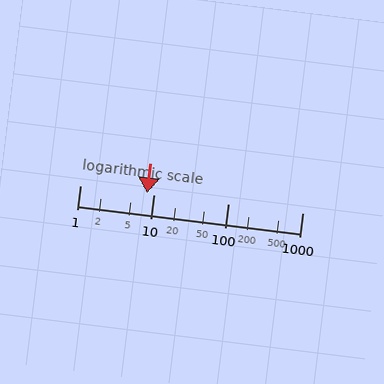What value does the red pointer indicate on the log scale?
The pointer indicates approximately 8.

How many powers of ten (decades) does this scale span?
The scale spans 3 decades, from 1 to 1000.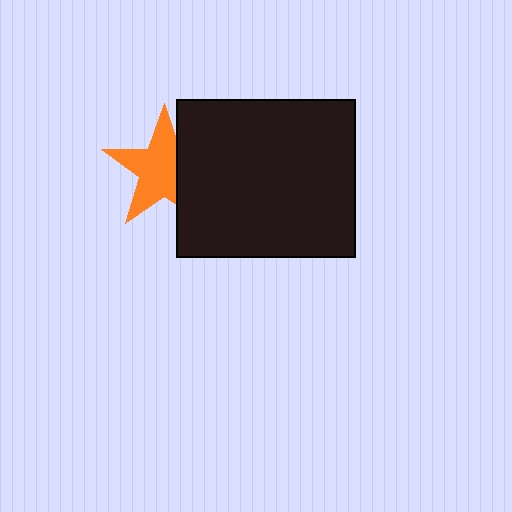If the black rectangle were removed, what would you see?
You would see the complete orange star.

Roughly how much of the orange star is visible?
Most of it is visible (roughly 67%).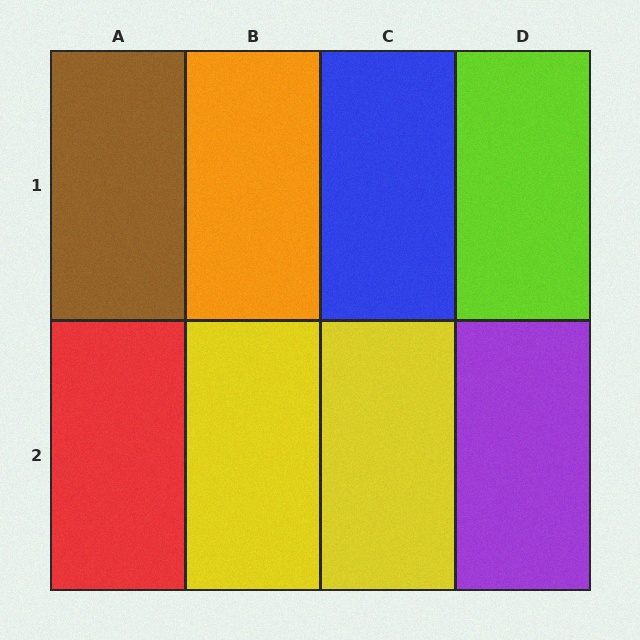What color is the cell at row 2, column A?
Red.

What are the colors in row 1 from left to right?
Brown, orange, blue, lime.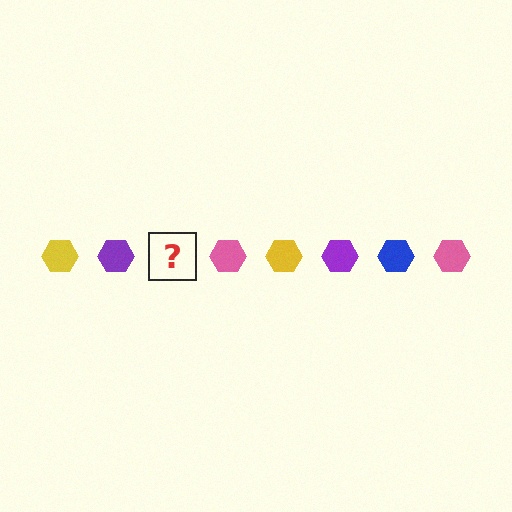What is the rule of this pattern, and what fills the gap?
The rule is that the pattern cycles through yellow, purple, blue, pink hexagons. The gap should be filled with a blue hexagon.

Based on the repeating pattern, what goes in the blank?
The blank should be a blue hexagon.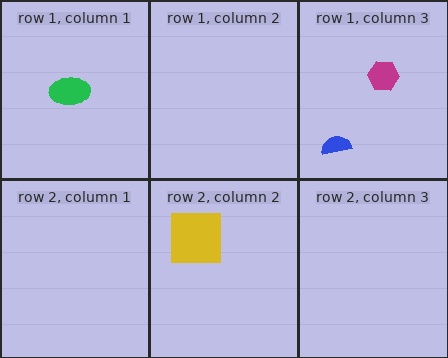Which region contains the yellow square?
The row 2, column 2 region.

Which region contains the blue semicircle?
The row 1, column 3 region.